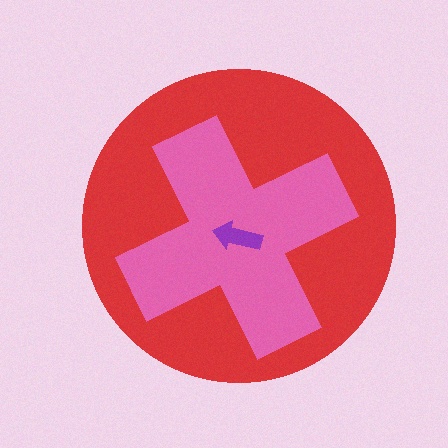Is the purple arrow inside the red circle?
Yes.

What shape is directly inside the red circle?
The pink cross.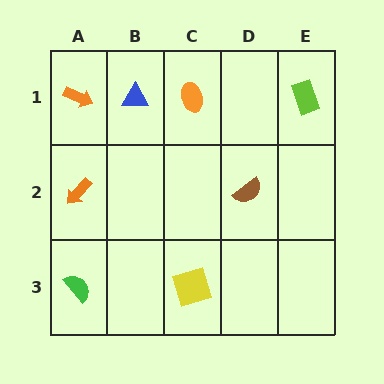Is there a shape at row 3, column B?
No, that cell is empty.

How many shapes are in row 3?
2 shapes.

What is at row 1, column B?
A blue triangle.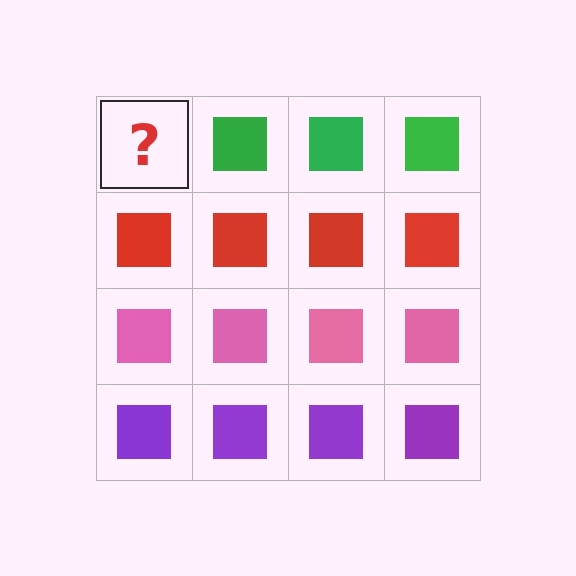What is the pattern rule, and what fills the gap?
The rule is that each row has a consistent color. The gap should be filled with a green square.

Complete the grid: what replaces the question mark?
The question mark should be replaced with a green square.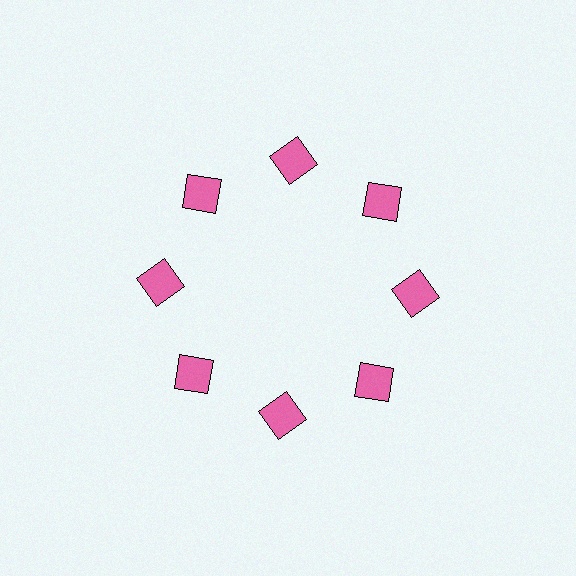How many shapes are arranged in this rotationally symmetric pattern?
There are 8 shapes, arranged in 8 groups of 1.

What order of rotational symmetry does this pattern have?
This pattern has 8-fold rotational symmetry.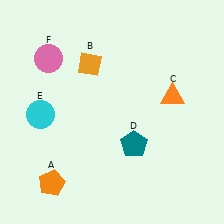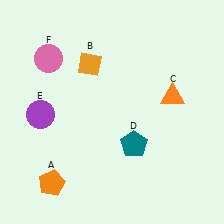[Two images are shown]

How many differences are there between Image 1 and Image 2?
There is 1 difference between the two images.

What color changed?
The circle (E) changed from cyan in Image 1 to purple in Image 2.